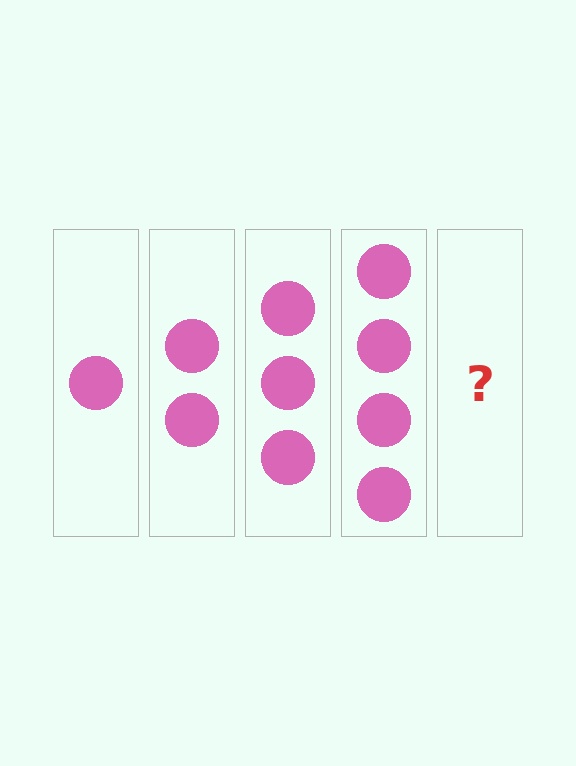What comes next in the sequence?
The next element should be 5 circles.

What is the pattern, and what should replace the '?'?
The pattern is that each step adds one more circle. The '?' should be 5 circles.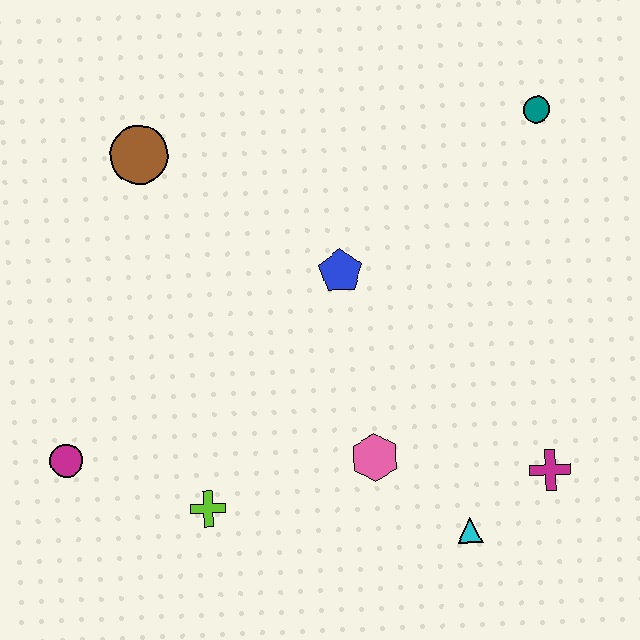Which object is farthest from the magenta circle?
The teal circle is farthest from the magenta circle.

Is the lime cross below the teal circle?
Yes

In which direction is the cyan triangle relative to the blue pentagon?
The cyan triangle is below the blue pentagon.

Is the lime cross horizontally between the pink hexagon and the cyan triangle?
No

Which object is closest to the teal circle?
The blue pentagon is closest to the teal circle.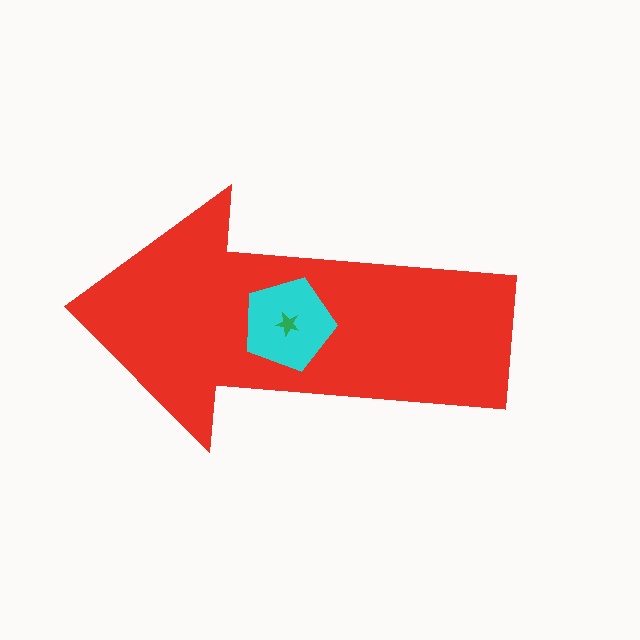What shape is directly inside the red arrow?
The cyan pentagon.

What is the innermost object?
The green star.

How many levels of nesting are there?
3.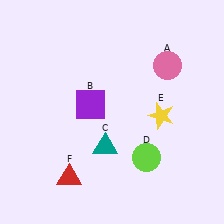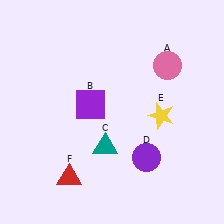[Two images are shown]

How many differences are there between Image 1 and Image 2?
There is 1 difference between the two images.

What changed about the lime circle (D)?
In Image 1, D is lime. In Image 2, it changed to purple.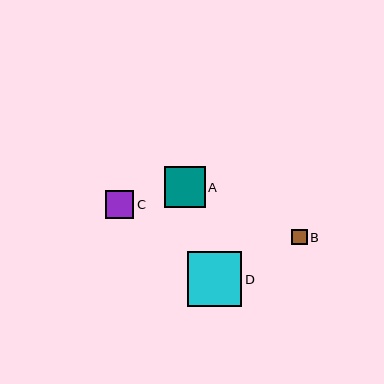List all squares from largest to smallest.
From largest to smallest: D, A, C, B.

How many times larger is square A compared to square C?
Square A is approximately 1.4 times the size of square C.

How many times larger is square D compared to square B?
Square D is approximately 3.5 times the size of square B.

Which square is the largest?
Square D is the largest with a size of approximately 54 pixels.